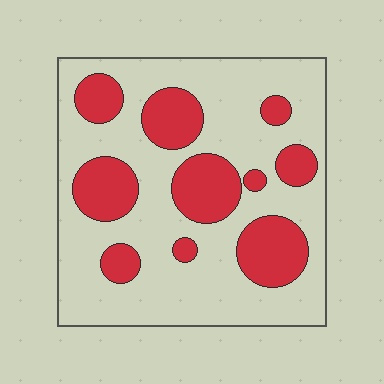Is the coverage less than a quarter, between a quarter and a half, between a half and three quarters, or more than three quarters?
Between a quarter and a half.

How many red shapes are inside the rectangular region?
10.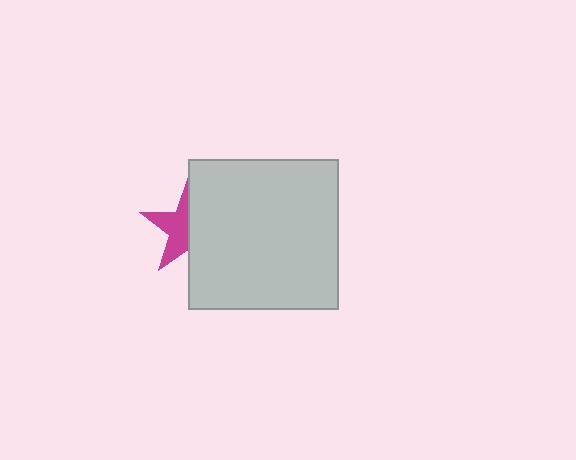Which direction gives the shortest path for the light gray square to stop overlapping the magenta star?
Moving right gives the shortest separation.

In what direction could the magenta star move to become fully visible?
The magenta star could move left. That would shift it out from behind the light gray square entirely.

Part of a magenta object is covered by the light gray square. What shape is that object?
It is a star.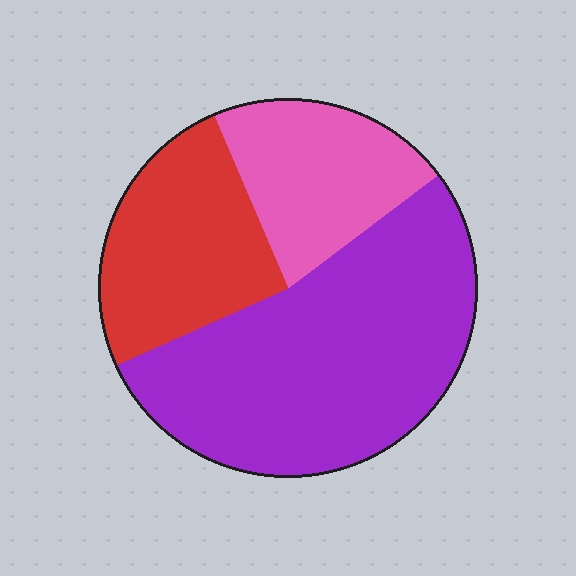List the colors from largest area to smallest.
From largest to smallest: purple, red, pink.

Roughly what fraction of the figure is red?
Red takes up between a sixth and a third of the figure.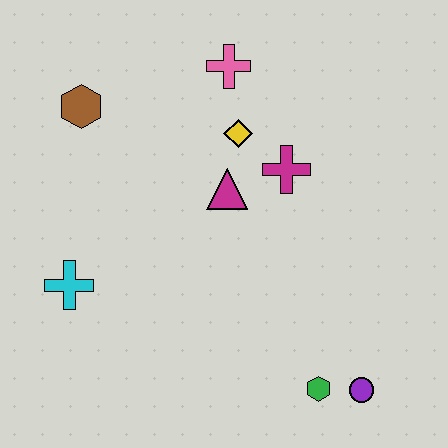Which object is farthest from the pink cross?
The purple circle is farthest from the pink cross.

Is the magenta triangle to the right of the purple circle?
No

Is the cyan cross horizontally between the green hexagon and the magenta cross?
No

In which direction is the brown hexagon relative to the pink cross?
The brown hexagon is to the left of the pink cross.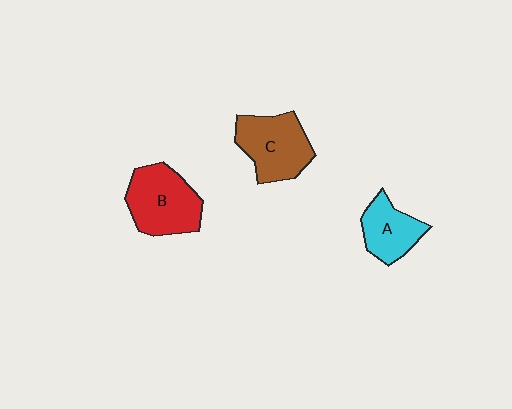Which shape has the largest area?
Shape B (red).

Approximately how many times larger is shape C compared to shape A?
Approximately 1.4 times.